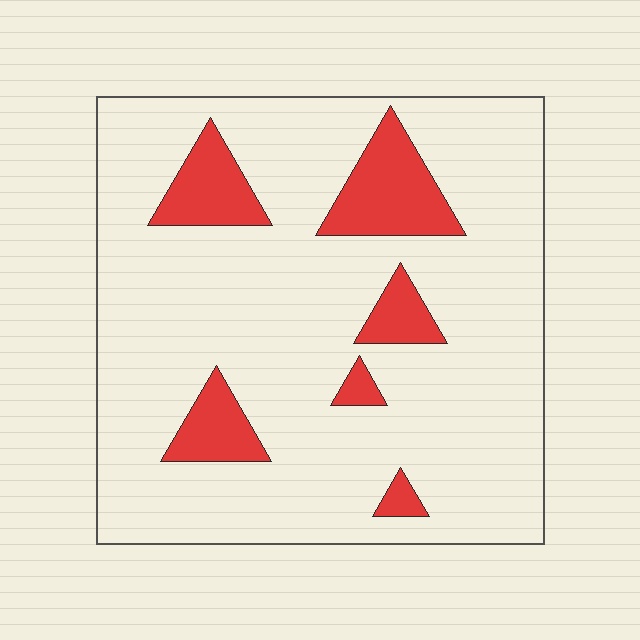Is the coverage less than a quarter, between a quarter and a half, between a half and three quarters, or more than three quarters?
Less than a quarter.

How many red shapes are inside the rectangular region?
6.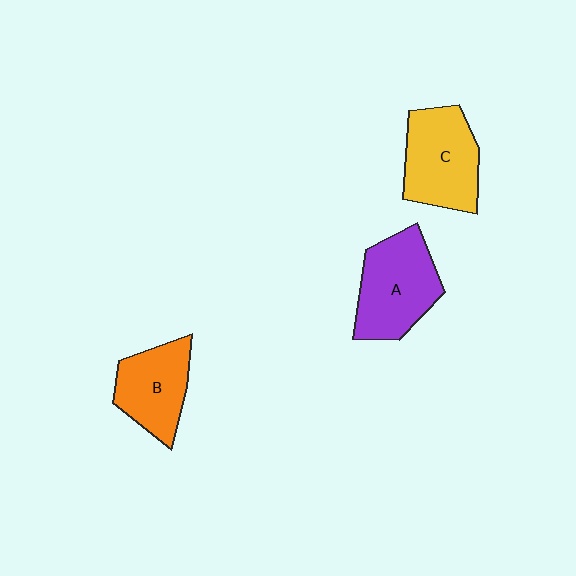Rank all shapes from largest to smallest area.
From largest to smallest: A (purple), C (yellow), B (orange).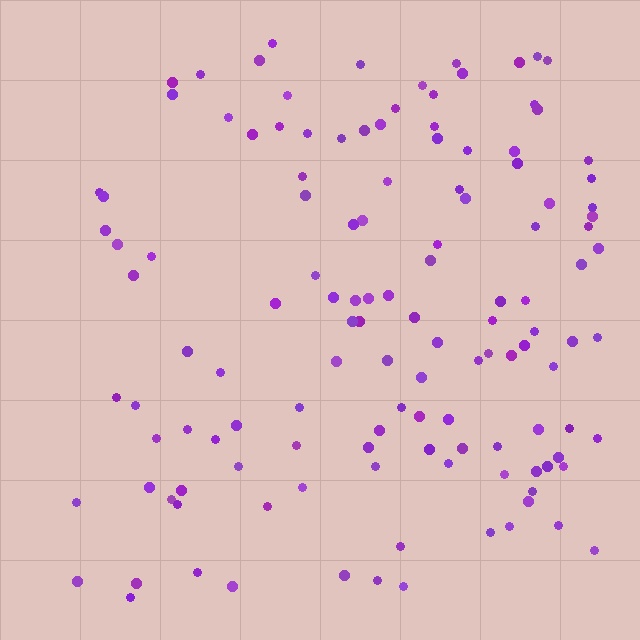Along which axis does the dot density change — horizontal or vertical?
Horizontal.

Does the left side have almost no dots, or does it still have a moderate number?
Still a moderate number, just noticeably fewer than the right.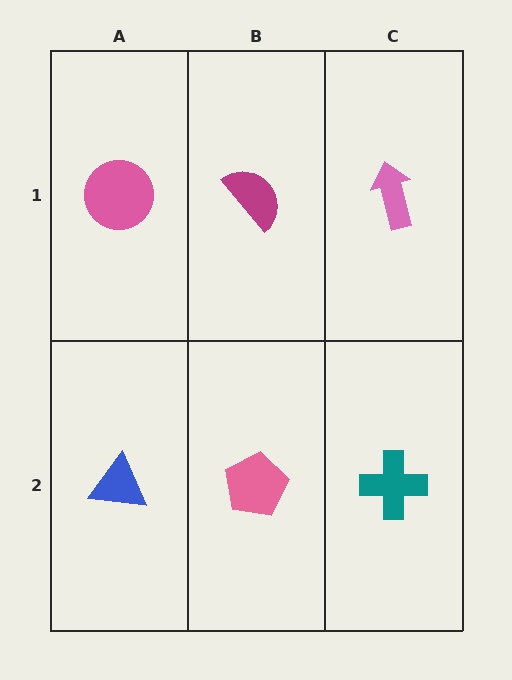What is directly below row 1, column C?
A teal cross.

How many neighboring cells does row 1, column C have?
2.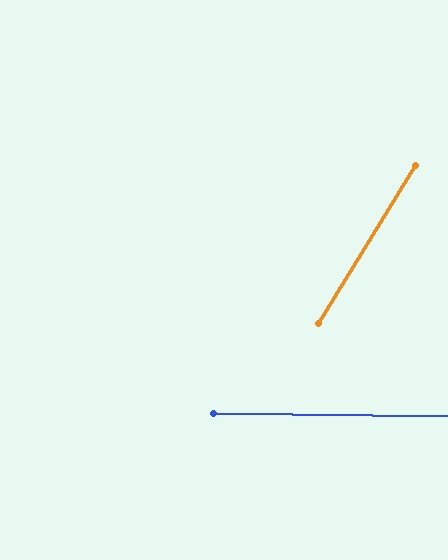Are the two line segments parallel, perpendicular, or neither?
Neither parallel nor perpendicular — they differ by about 59°.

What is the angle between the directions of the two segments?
Approximately 59 degrees.